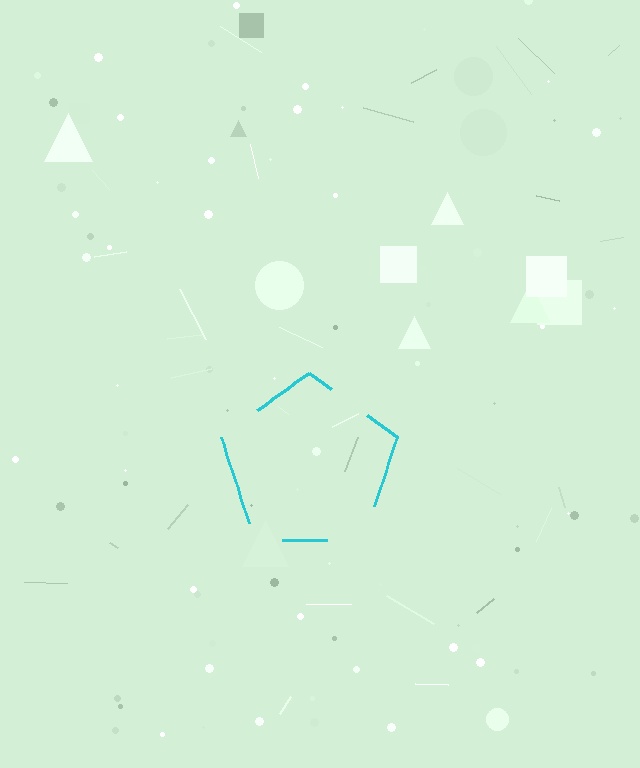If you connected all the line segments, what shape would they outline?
They would outline a pentagon.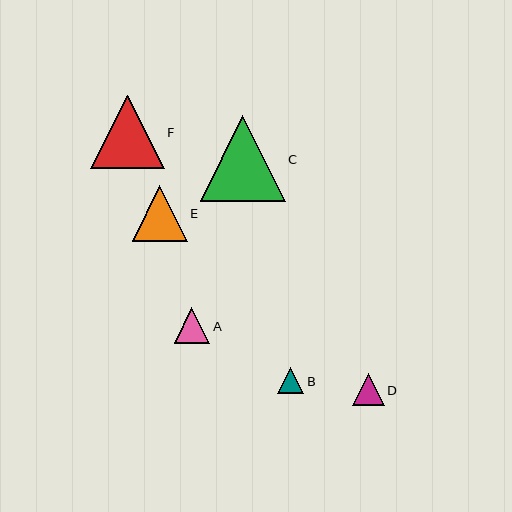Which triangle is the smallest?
Triangle B is the smallest with a size of approximately 26 pixels.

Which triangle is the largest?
Triangle C is the largest with a size of approximately 85 pixels.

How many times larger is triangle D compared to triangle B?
Triangle D is approximately 1.2 times the size of triangle B.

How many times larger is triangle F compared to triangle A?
Triangle F is approximately 2.1 times the size of triangle A.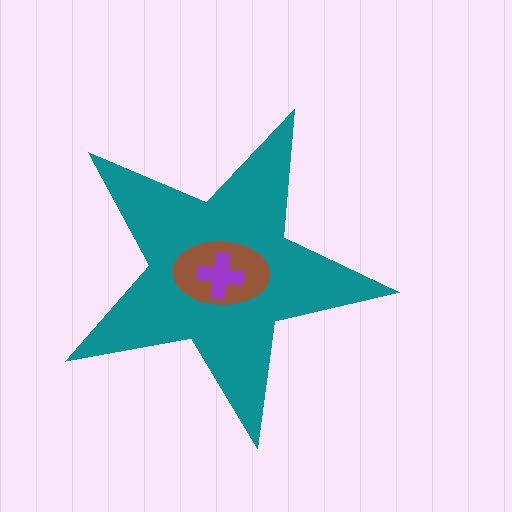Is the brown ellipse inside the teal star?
Yes.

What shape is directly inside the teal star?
The brown ellipse.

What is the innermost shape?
The purple cross.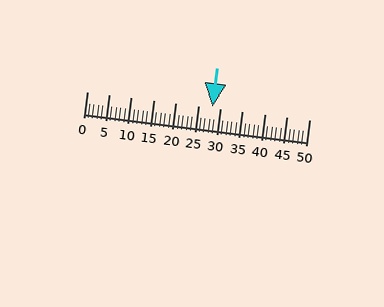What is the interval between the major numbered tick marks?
The major tick marks are spaced 5 units apart.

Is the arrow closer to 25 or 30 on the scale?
The arrow is closer to 30.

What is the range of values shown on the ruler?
The ruler shows values from 0 to 50.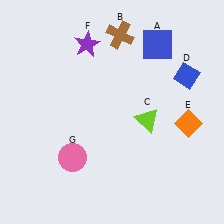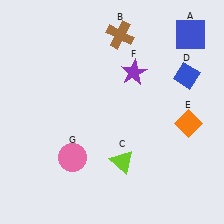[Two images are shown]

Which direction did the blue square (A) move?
The blue square (A) moved right.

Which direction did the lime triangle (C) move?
The lime triangle (C) moved down.